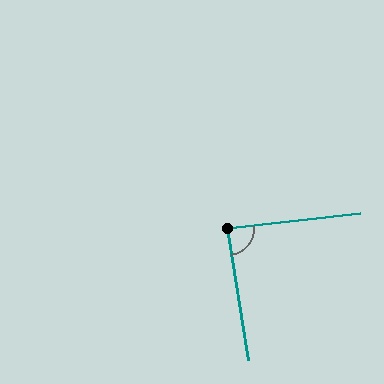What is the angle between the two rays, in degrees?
Approximately 88 degrees.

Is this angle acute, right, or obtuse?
It is approximately a right angle.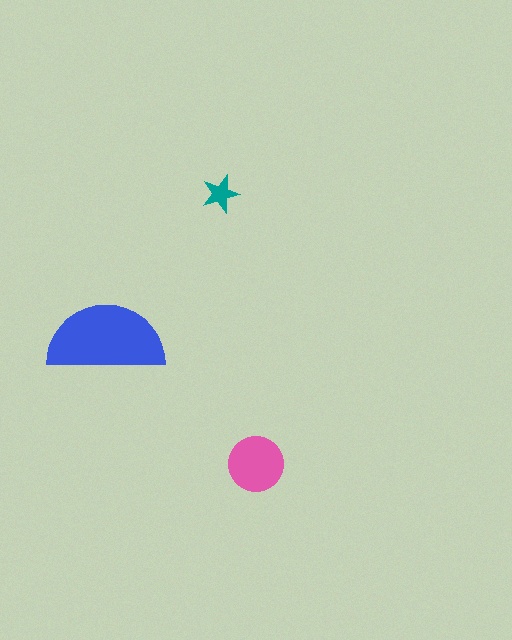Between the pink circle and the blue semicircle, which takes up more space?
The blue semicircle.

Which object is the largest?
The blue semicircle.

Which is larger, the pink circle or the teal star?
The pink circle.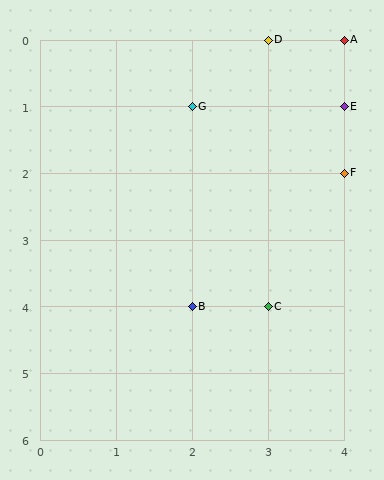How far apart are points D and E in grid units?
Points D and E are 1 column and 1 row apart (about 1.4 grid units diagonally).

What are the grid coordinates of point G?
Point G is at grid coordinates (2, 1).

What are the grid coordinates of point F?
Point F is at grid coordinates (4, 2).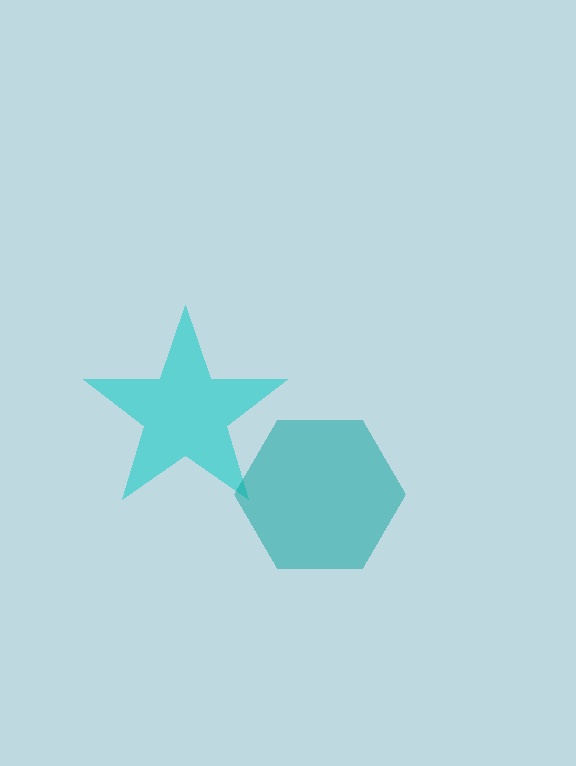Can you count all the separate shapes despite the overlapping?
Yes, there are 2 separate shapes.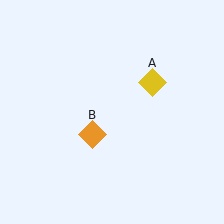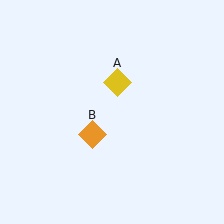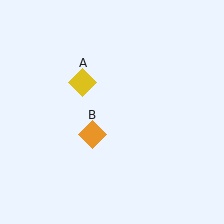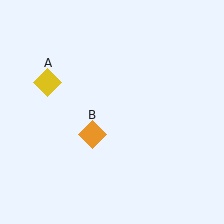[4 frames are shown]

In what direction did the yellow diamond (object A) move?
The yellow diamond (object A) moved left.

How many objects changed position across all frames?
1 object changed position: yellow diamond (object A).